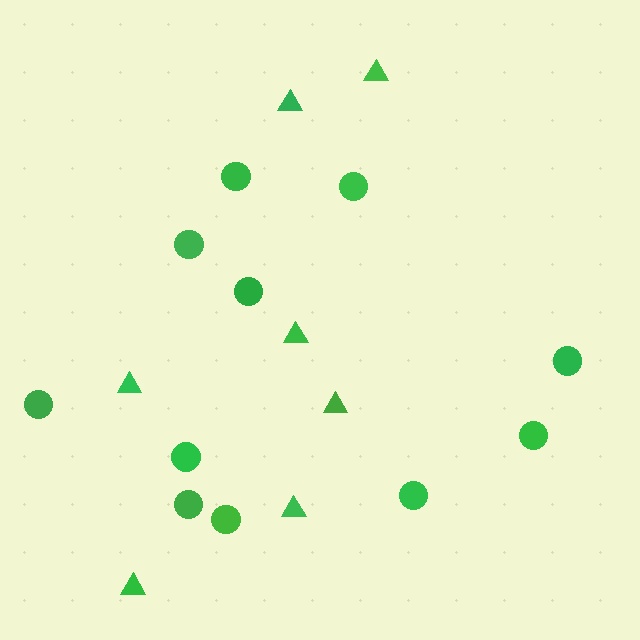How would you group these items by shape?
There are 2 groups: one group of triangles (7) and one group of circles (11).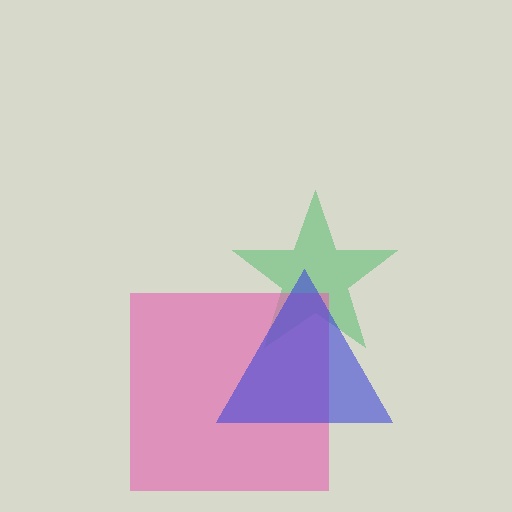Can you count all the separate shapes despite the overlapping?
Yes, there are 3 separate shapes.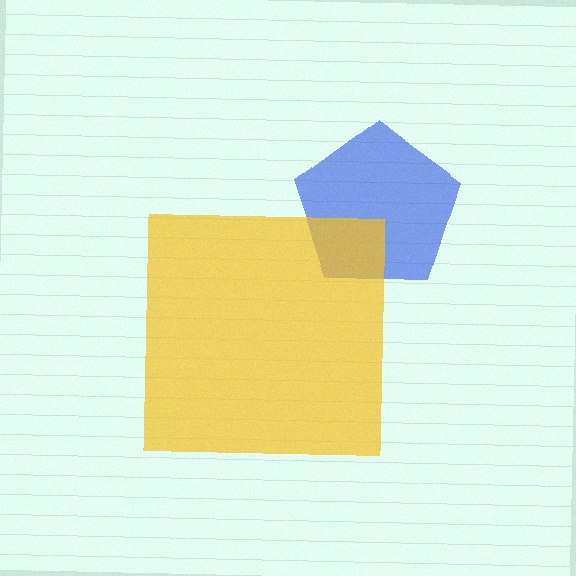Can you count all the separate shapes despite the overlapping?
Yes, there are 2 separate shapes.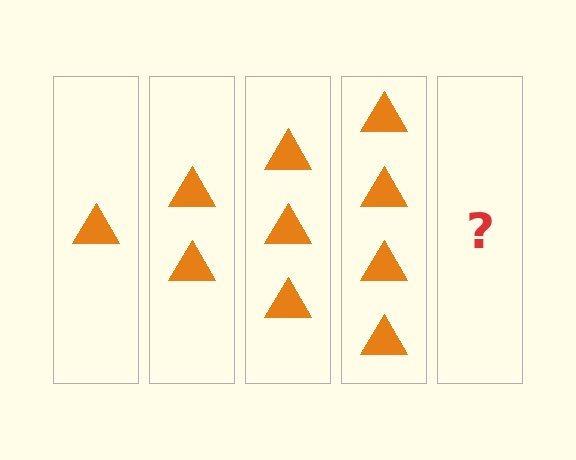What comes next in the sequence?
The next element should be 5 triangles.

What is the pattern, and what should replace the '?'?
The pattern is that each step adds one more triangle. The '?' should be 5 triangles.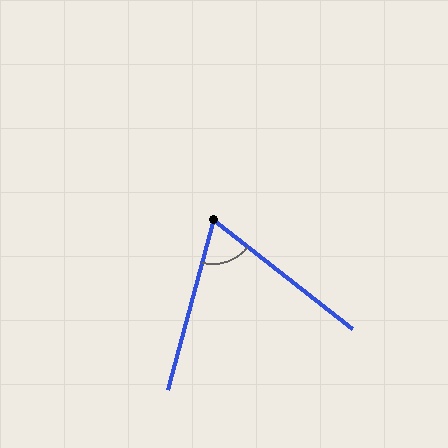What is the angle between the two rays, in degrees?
Approximately 67 degrees.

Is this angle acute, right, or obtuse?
It is acute.